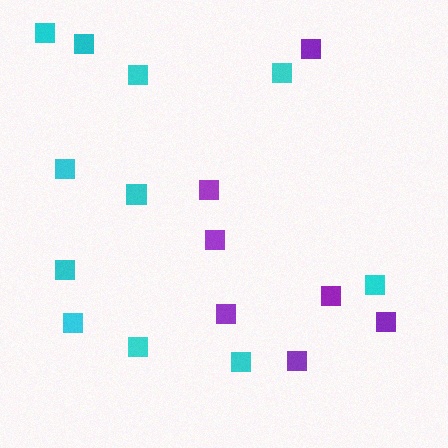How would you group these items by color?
There are 2 groups: one group of cyan squares (11) and one group of purple squares (7).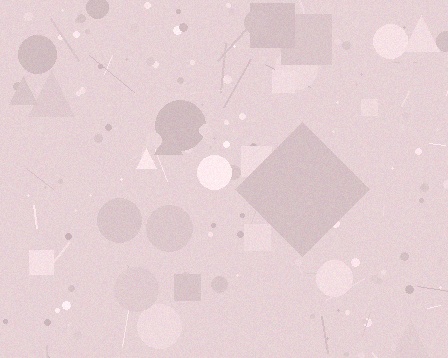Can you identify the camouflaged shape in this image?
The camouflaged shape is a diamond.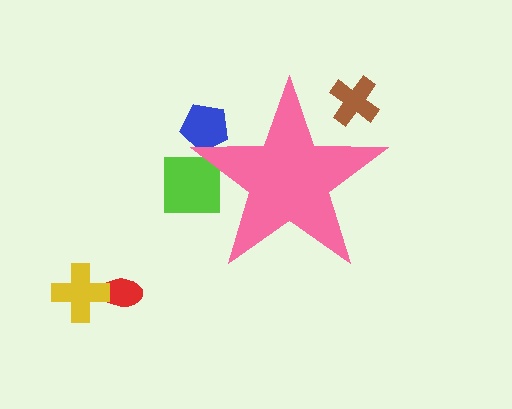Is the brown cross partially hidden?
Yes, the brown cross is partially hidden behind the pink star.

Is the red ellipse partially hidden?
No, the red ellipse is fully visible.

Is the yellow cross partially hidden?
No, the yellow cross is fully visible.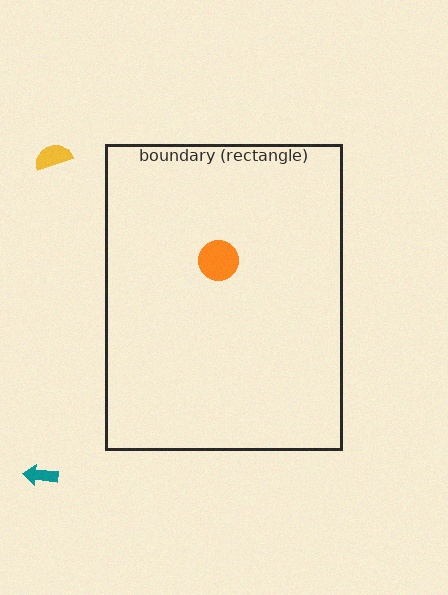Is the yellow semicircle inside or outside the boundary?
Outside.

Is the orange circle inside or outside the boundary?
Inside.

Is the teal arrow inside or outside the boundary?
Outside.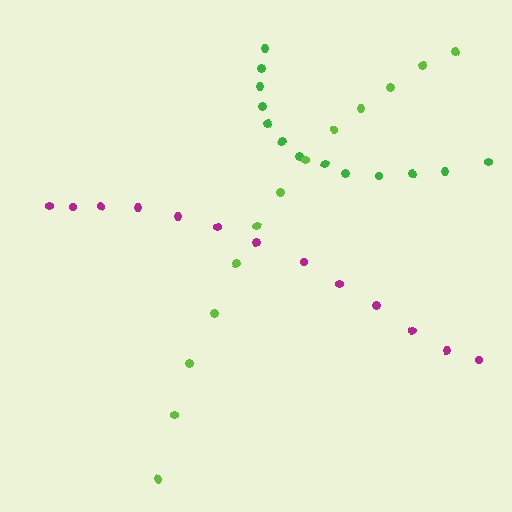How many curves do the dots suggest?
There are 3 distinct paths.